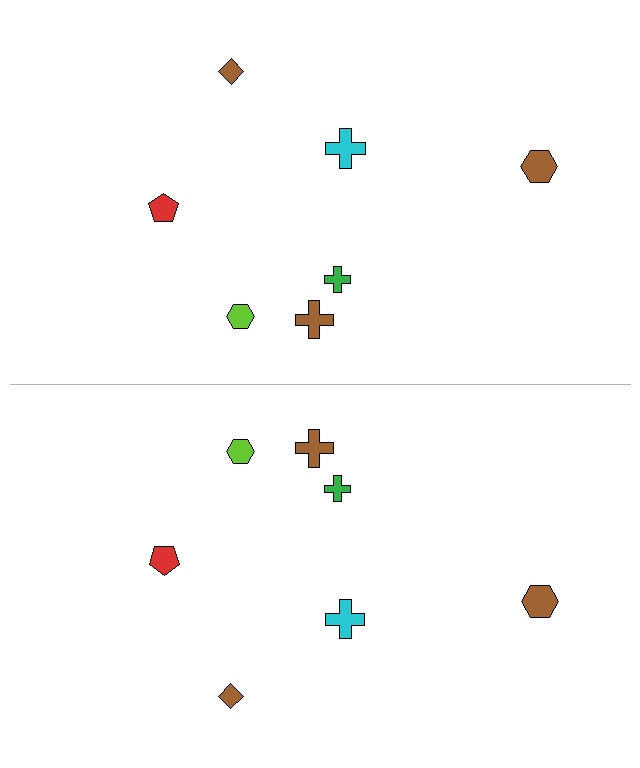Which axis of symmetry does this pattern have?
The pattern has a horizontal axis of symmetry running through the center of the image.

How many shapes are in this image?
There are 14 shapes in this image.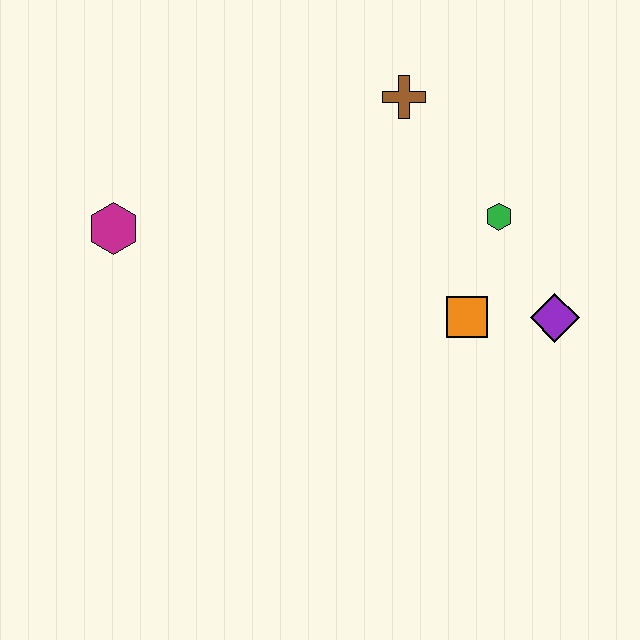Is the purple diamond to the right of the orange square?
Yes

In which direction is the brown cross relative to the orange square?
The brown cross is above the orange square.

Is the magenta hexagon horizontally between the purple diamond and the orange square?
No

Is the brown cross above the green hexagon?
Yes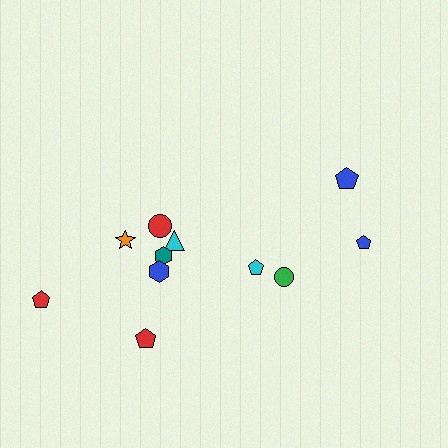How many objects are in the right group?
There are 4 objects.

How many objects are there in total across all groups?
There are 11 objects.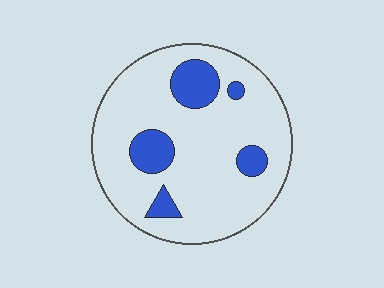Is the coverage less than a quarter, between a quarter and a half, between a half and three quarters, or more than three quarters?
Less than a quarter.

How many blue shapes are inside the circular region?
5.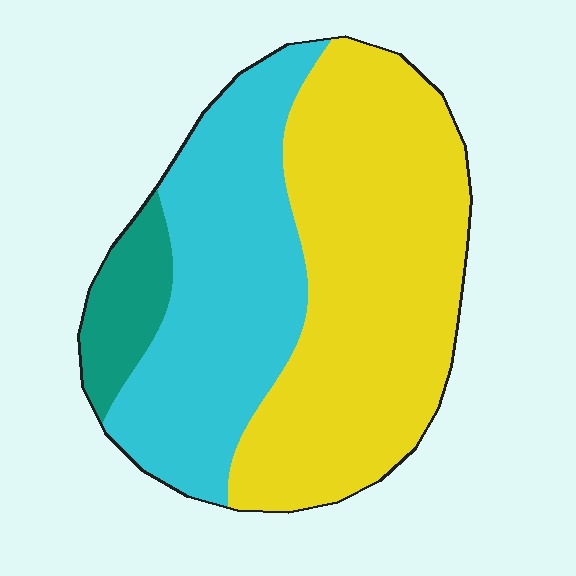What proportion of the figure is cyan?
Cyan takes up between a third and a half of the figure.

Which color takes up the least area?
Teal, at roughly 10%.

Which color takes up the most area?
Yellow, at roughly 55%.